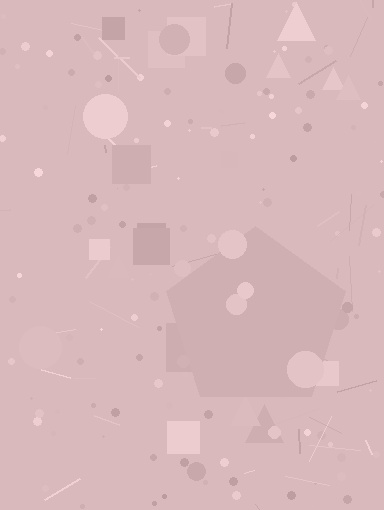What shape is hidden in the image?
A pentagon is hidden in the image.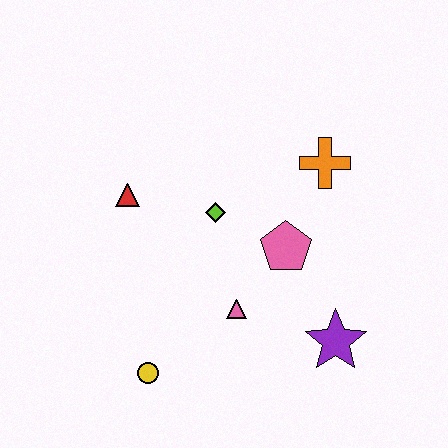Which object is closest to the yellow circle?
The pink triangle is closest to the yellow circle.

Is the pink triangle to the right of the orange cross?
No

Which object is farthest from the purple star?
The red triangle is farthest from the purple star.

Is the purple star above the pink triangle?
No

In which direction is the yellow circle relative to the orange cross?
The yellow circle is below the orange cross.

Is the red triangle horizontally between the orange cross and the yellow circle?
No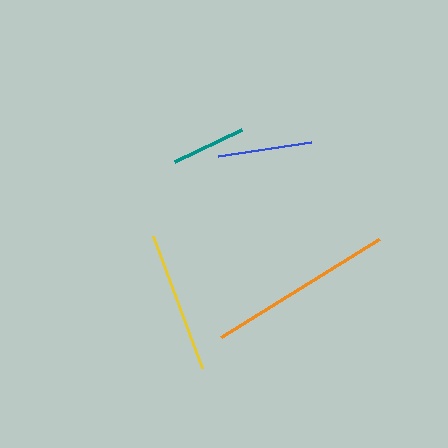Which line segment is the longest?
The orange line is the longest at approximately 186 pixels.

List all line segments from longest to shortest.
From longest to shortest: orange, yellow, blue, teal.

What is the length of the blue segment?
The blue segment is approximately 94 pixels long.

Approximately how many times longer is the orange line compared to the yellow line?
The orange line is approximately 1.3 times the length of the yellow line.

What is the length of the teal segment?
The teal segment is approximately 75 pixels long.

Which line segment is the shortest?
The teal line is the shortest at approximately 75 pixels.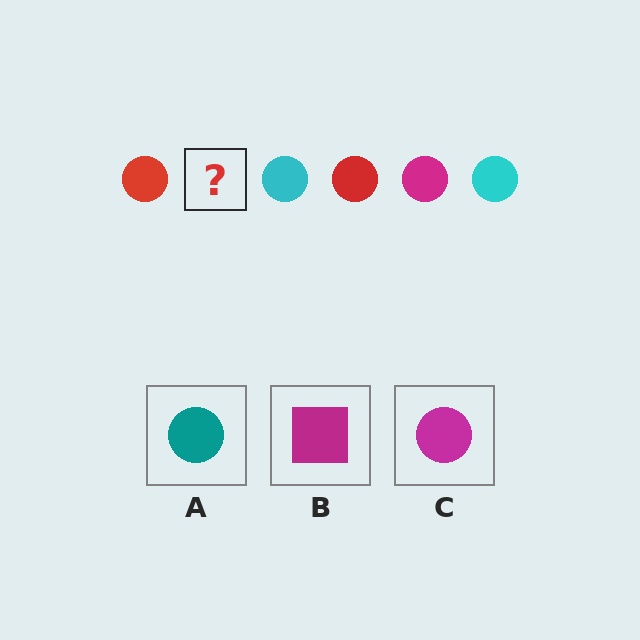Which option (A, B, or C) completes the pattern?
C.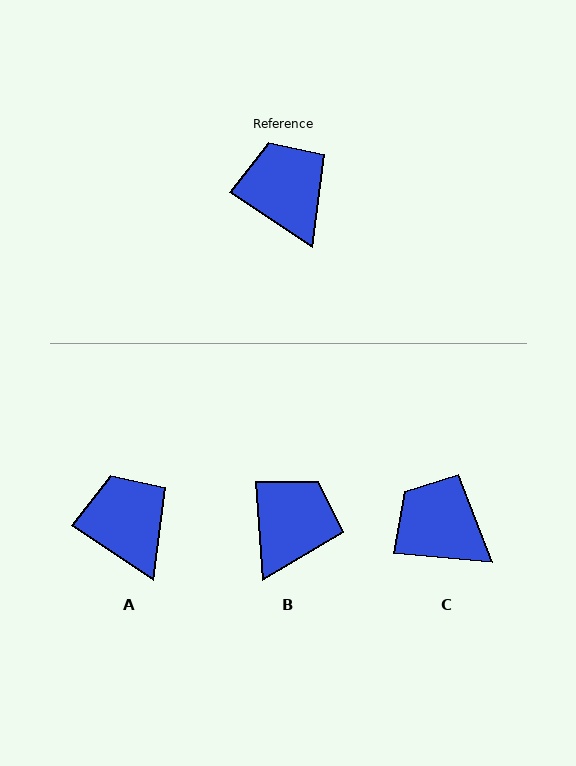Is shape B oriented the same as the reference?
No, it is off by about 52 degrees.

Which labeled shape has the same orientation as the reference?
A.